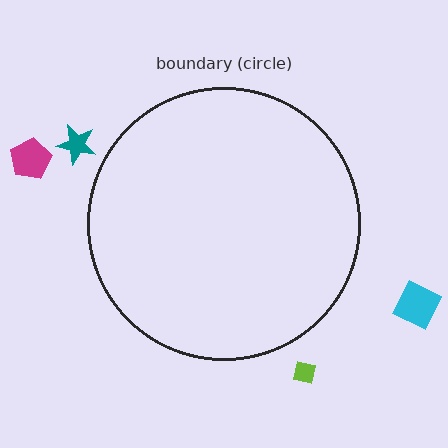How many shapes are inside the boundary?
0 inside, 4 outside.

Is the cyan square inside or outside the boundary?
Outside.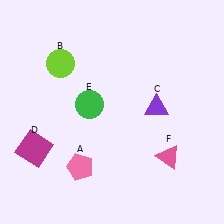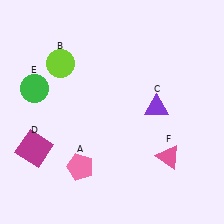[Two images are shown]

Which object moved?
The green circle (E) moved left.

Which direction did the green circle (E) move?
The green circle (E) moved left.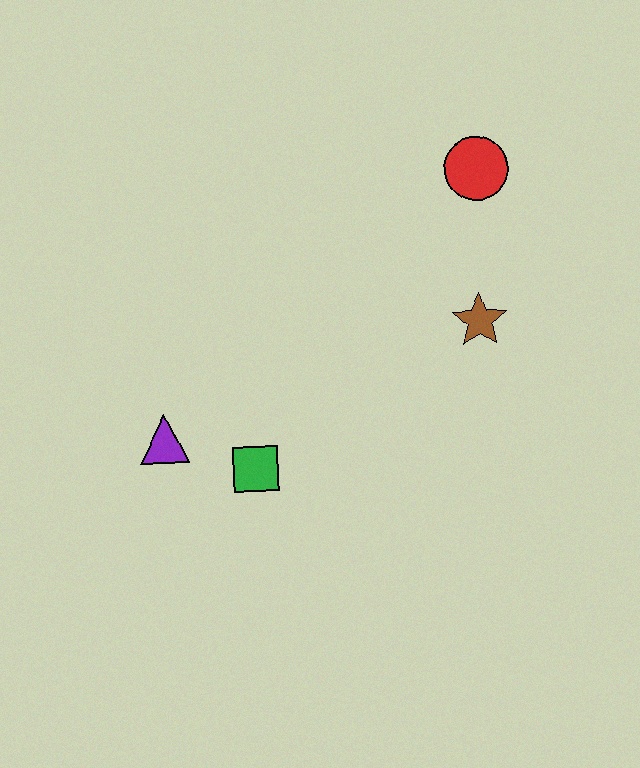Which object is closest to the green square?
The purple triangle is closest to the green square.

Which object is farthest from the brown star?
The purple triangle is farthest from the brown star.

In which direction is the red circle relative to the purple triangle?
The red circle is to the right of the purple triangle.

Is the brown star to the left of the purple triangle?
No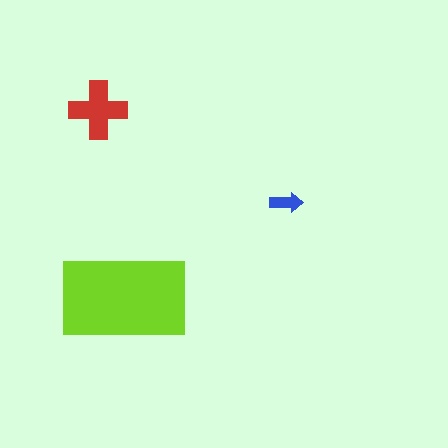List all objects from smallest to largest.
The blue arrow, the red cross, the lime rectangle.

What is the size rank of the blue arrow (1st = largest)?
3rd.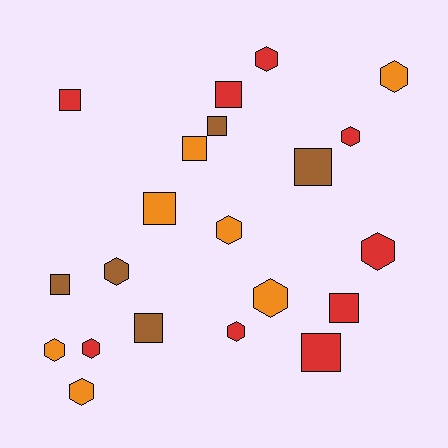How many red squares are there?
There are 4 red squares.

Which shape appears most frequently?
Hexagon, with 11 objects.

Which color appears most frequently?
Red, with 9 objects.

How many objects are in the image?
There are 21 objects.